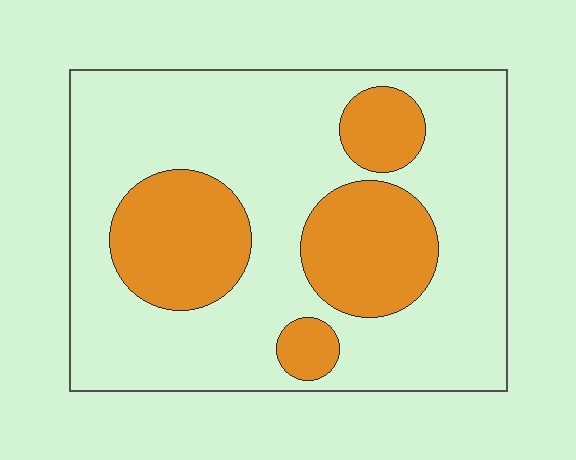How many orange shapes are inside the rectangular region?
4.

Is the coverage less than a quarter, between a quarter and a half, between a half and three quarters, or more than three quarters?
Between a quarter and a half.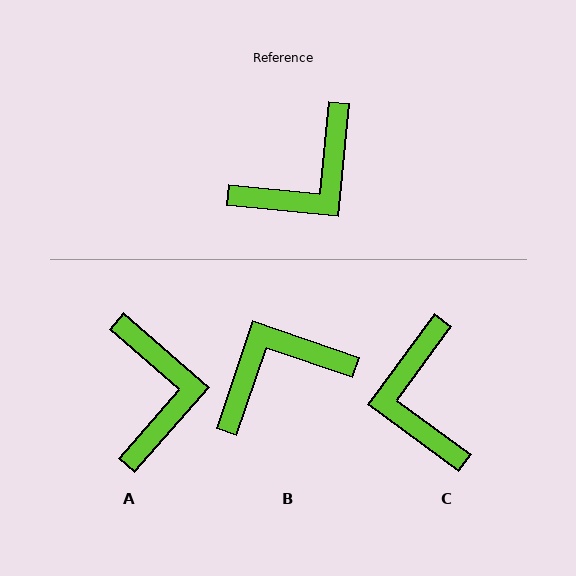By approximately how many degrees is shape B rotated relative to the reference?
Approximately 167 degrees counter-clockwise.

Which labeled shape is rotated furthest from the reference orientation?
B, about 167 degrees away.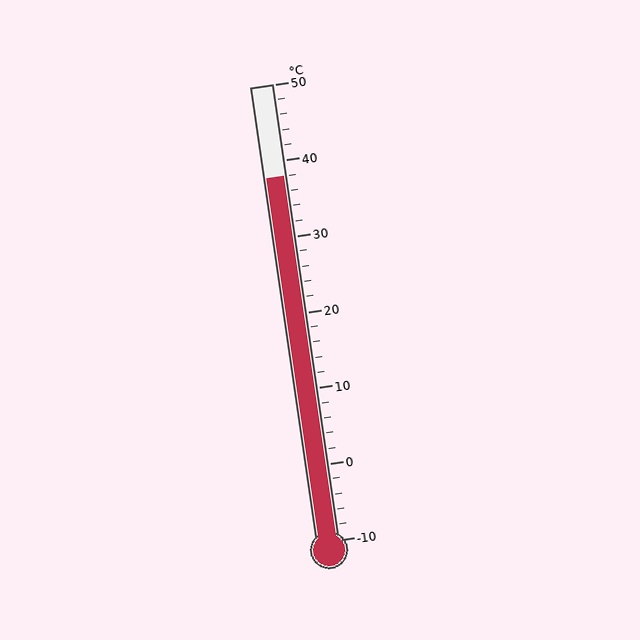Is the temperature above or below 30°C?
The temperature is above 30°C.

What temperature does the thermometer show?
The thermometer shows approximately 38°C.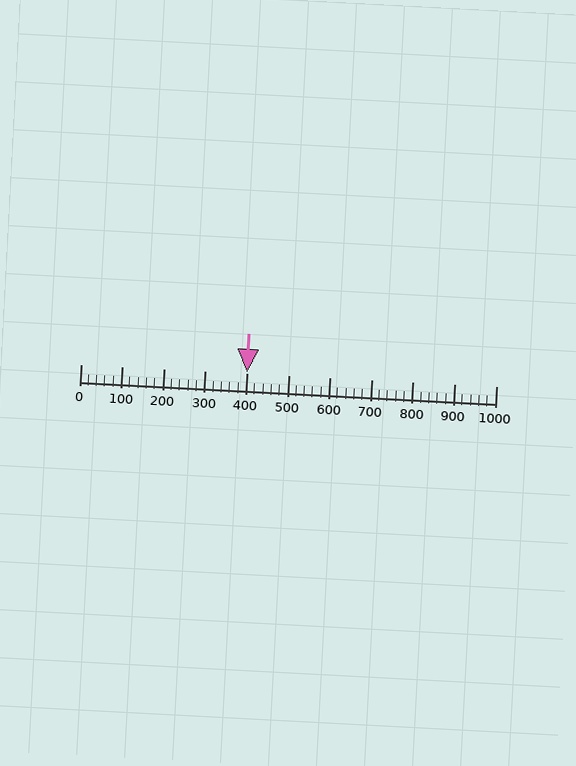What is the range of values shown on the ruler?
The ruler shows values from 0 to 1000.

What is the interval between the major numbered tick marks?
The major tick marks are spaced 100 units apart.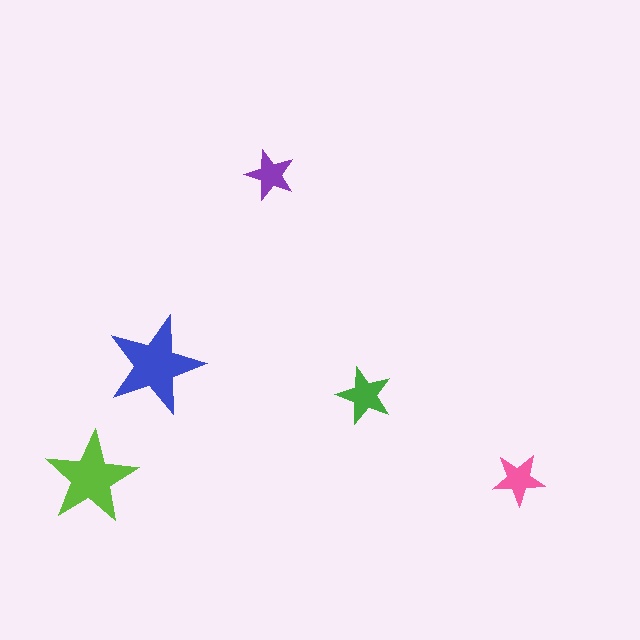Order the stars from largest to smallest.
the blue one, the lime one, the green one, the pink one, the purple one.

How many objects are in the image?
There are 5 objects in the image.